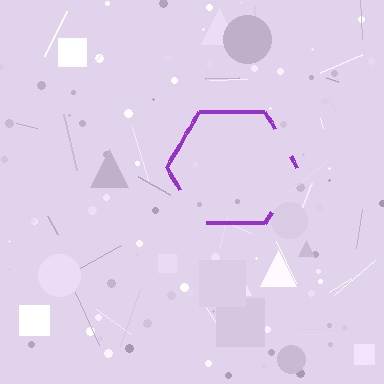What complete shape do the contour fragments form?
The contour fragments form a hexagon.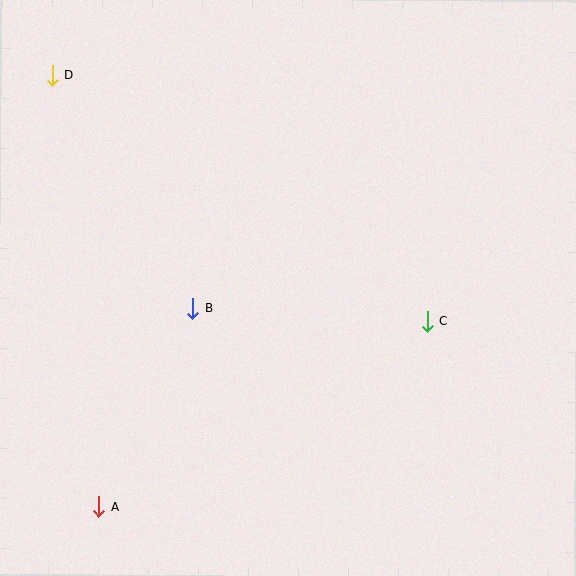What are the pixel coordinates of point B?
Point B is at (192, 309).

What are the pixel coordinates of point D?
Point D is at (52, 75).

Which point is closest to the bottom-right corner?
Point C is closest to the bottom-right corner.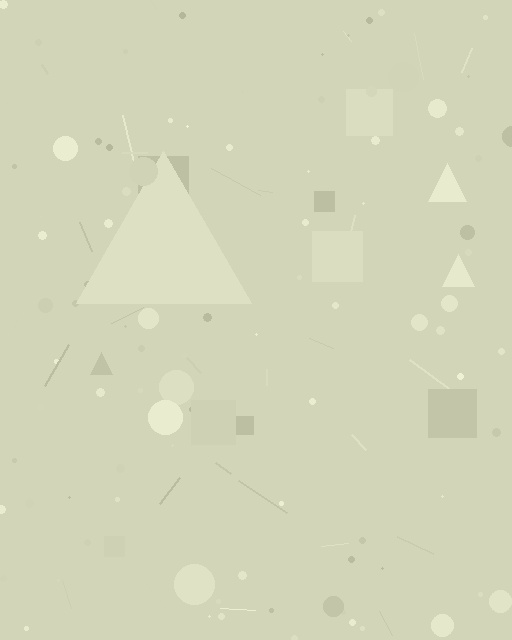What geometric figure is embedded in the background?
A triangle is embedded in the background.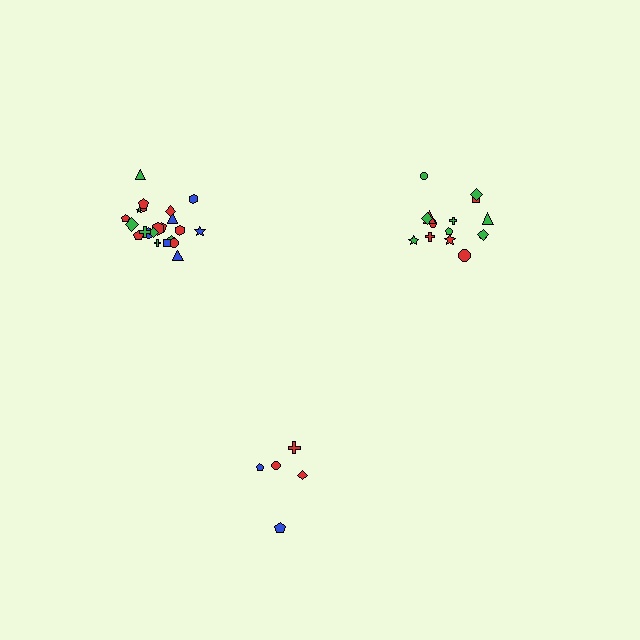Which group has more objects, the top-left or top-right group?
The top-left group.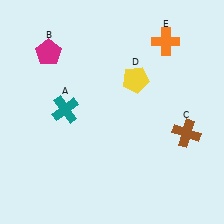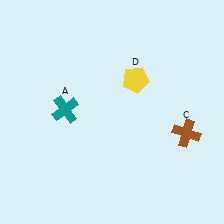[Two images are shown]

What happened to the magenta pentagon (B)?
The magenta pentagon (B) was removed in Image 2. It was in the top-left area of Image 1.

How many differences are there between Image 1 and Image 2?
There are 2 differences between the two images.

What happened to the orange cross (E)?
The orange cross (E) was removed in Image 2. It was in the top-right area of Image 1.